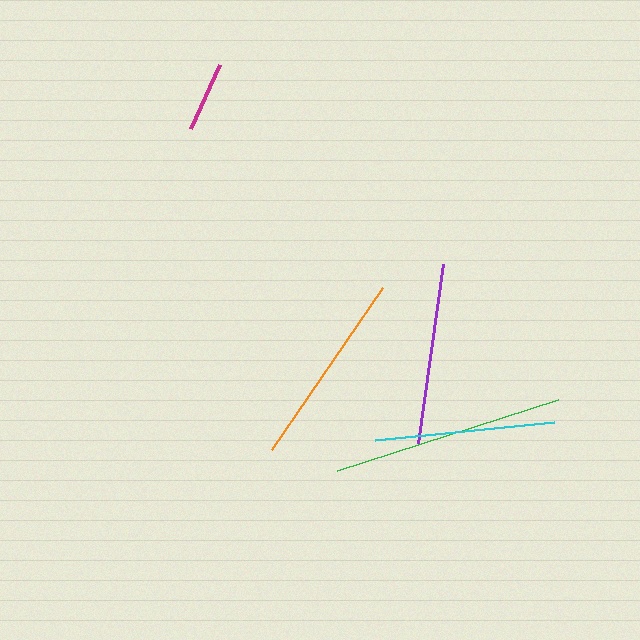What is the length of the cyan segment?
The cyan segment is approximately 180 pixels long.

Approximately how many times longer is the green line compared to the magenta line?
The green line is approximately 3.3 times the length of the magenta line.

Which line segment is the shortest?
The magenta line is the shortest at approximately 70 pixels.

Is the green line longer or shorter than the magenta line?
The green line is longer than the magenta line.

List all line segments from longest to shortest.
From longest to shortest: green, orange, purple, cyan, magenta.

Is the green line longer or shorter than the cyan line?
The green line is longer than the cyan line.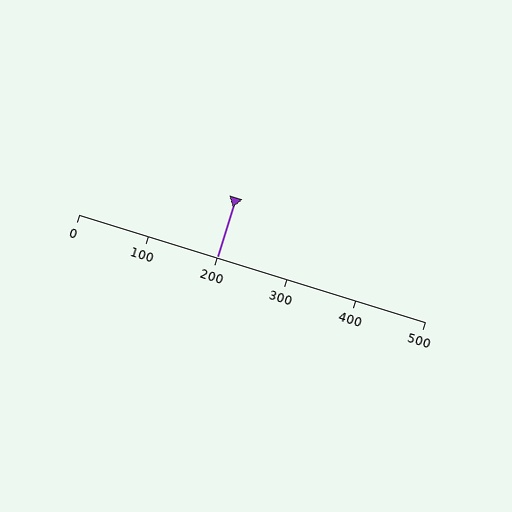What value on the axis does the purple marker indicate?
The marker indicates approximately 200.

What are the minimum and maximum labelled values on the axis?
The axis runs from 0 to 500.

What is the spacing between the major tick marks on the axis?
The major ticks are spaced 100 apart.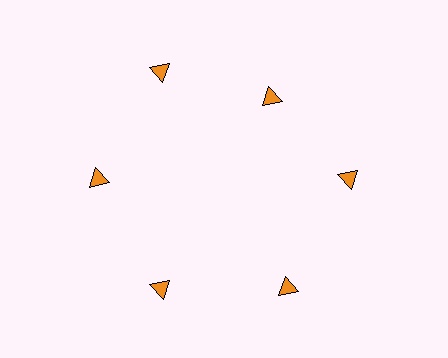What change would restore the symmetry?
The symmetry would be restored by moving it outward, back onto the ring so that all 6 triangles sit at equal angles and equal distance from the center.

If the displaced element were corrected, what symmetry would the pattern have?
It would have 6-fold rotational symmetry — the pattern would map onto itself every 60 degrees.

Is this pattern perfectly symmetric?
No. The 6 orange triangles are arranged in a ring, but one element near the 1 o'clock position is pulled inward toward the center, breaking the 6-fold rotational symmetry.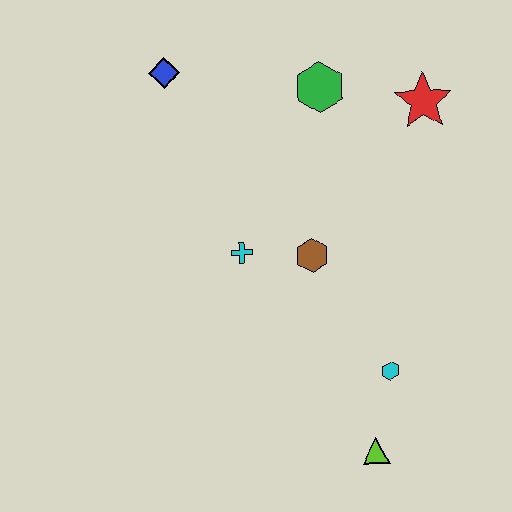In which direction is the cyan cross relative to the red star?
The cyan cross is to the left of the red star.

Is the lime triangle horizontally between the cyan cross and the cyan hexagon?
Yes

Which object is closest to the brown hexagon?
The cyan cross is closest to the brown hexagon.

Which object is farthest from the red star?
The lime triangle is farthest from the red star.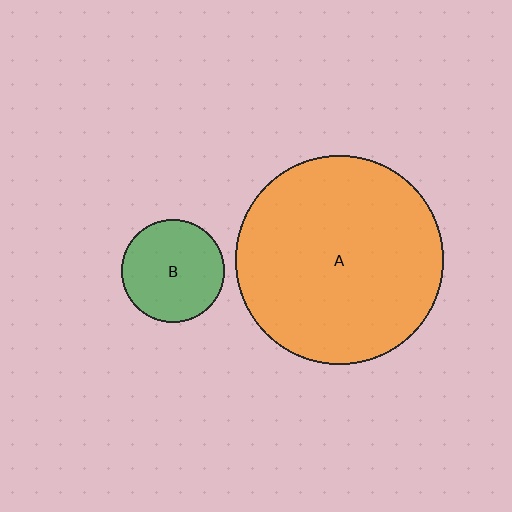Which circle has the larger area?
Circle A (orange).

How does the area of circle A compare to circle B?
Approximately 4.1 times.